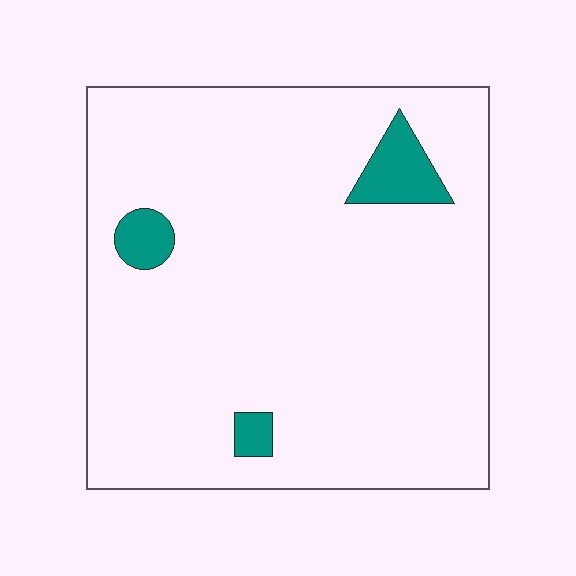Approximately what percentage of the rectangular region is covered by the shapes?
Approximately 5%.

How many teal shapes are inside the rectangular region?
3.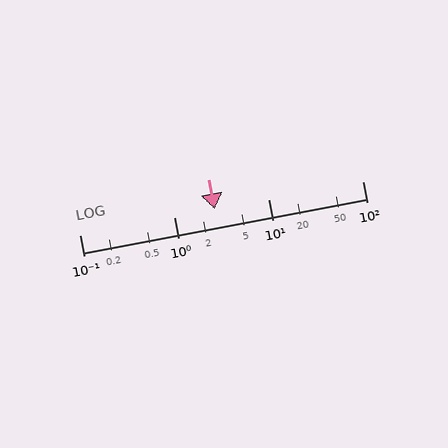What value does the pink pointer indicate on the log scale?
The pointer indicates approximately 2.7.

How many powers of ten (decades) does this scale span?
The scale spans 3 decades, from 0.1 to 100.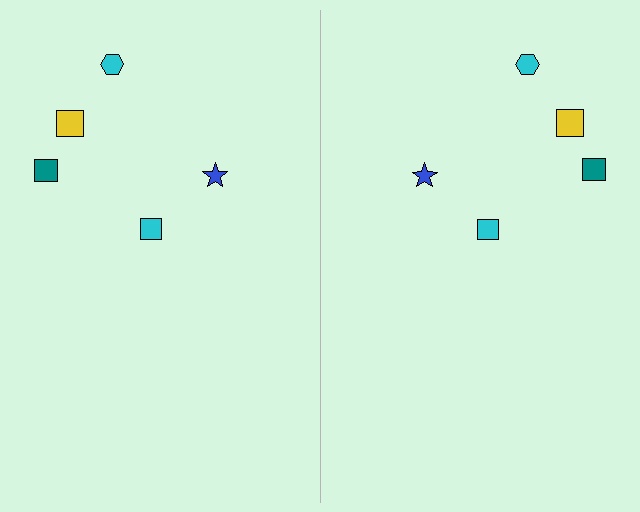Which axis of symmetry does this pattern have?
The pattern has a vertical axis of symmetry running through the center of the image.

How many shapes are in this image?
There are 10 shapes in this image.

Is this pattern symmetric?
Yes, this pattern has bilateral (reflection) symmetry.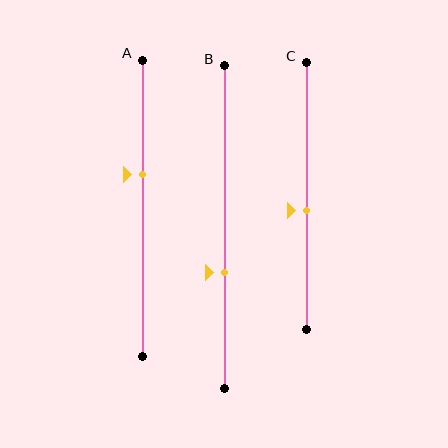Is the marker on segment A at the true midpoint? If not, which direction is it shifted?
No, the marker on segment A is shifted upward by about 11% of the segment length.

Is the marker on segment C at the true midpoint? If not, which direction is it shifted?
No, the marker on segment C is shifted downward by about 5% of the segment length.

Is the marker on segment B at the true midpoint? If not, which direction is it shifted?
No, the marker on segment B is shifted downward by about 14% of the segment length.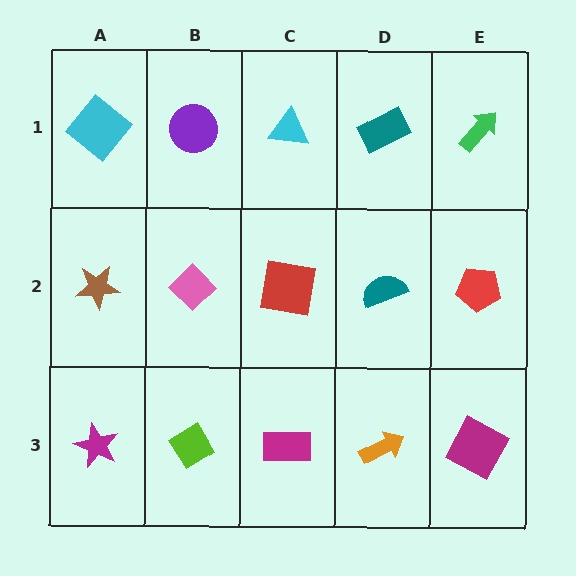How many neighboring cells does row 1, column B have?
3.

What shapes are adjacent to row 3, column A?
A brown star (row 2, column A), a lime diamond (row 3, column B).